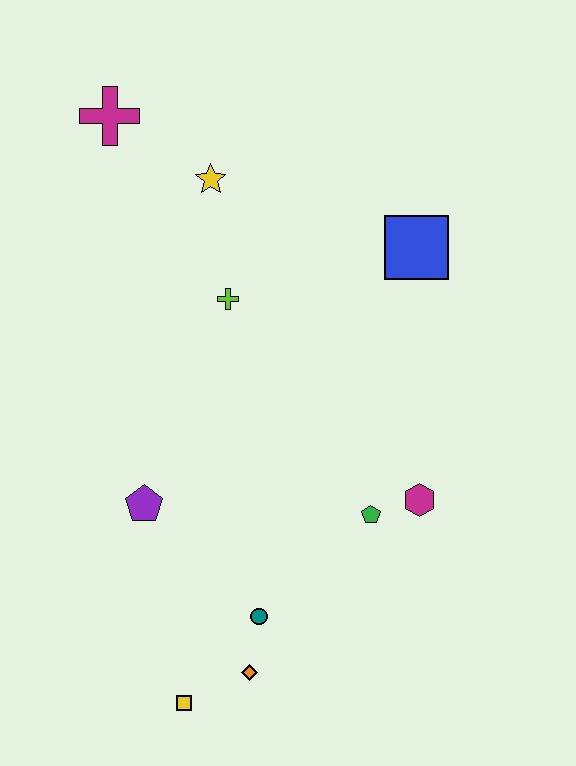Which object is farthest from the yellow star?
The yellow square is farthest from the yellow star.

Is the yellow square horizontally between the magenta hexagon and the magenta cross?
Yes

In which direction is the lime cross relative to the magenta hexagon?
The lime cross is above the magenta hexagon.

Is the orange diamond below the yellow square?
No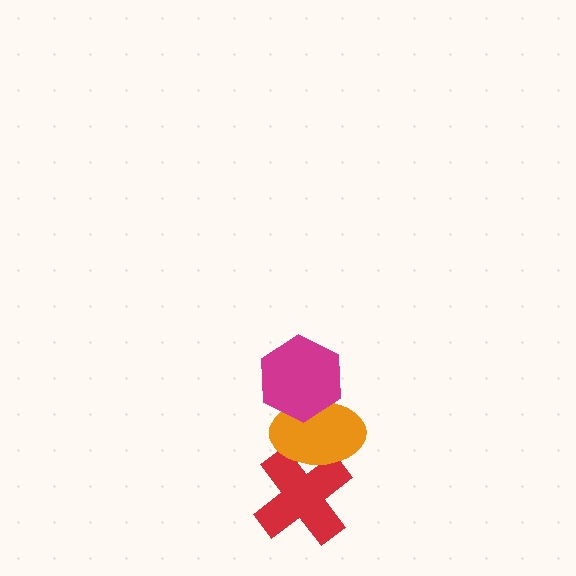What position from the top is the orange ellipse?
The orange ellipse is 2nd from the top.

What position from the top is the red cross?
The red cross is 3rd from the top.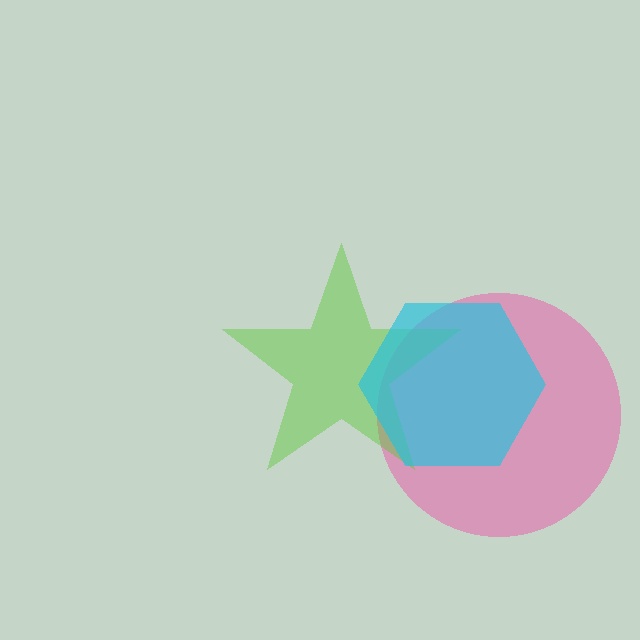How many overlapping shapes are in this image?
There are 3 overlapping shapes in the image.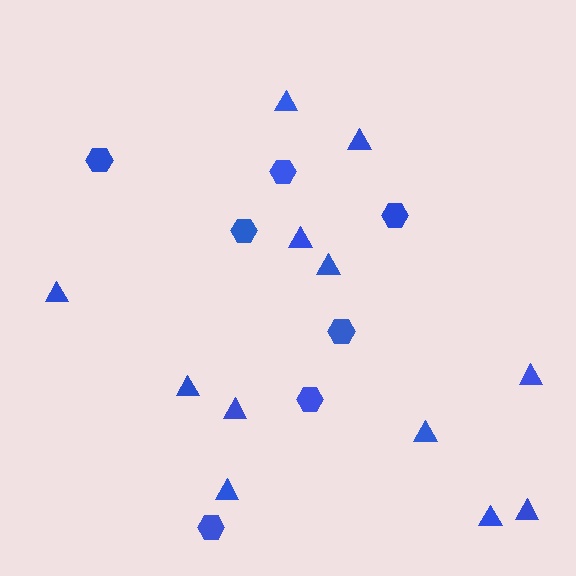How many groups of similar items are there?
There are 2 groups: one group of hexagons (7) and one group of triangles (12).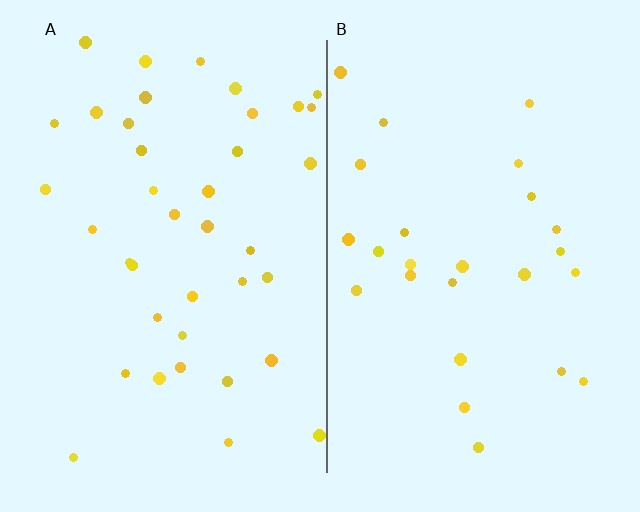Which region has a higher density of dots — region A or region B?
A (the left).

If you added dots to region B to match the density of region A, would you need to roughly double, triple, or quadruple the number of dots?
Approximately double.